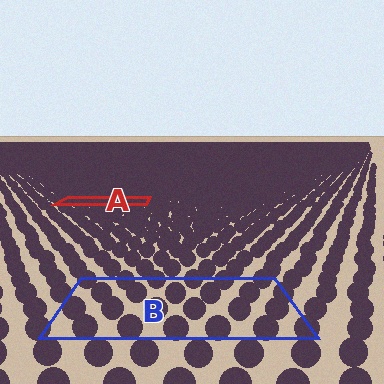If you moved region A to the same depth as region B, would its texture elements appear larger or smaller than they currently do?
They would appear larger. At a closer depth, the same texture elements are projected at a bigger on-screen size.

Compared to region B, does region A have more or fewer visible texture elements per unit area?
Region A has more texture elements per unit area — they are packed more densely because it is farther away.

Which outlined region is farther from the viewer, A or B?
Region A is farther from the viewer — the texture elements inside it appear smaller and more densely packed.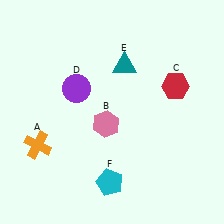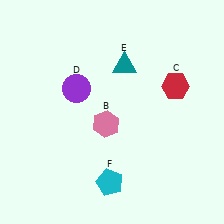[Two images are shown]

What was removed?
The orange cross (A) was removed in Image 2.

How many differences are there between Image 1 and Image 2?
There is 1 difference between the two images.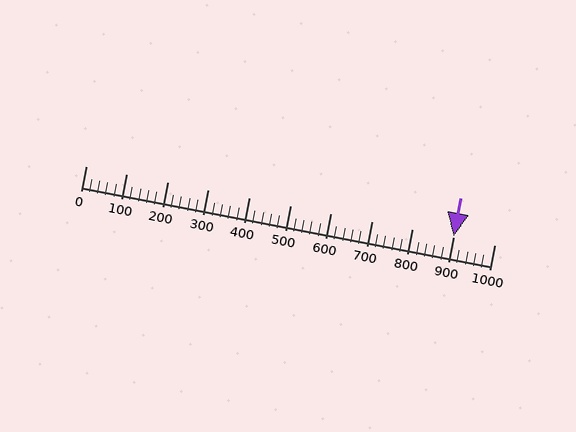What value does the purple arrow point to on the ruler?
The purple arrow points to approximately 901.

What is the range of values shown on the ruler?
The ruler shows values from 0 to 1000.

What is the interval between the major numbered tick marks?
The major tick marks are spaced 100 units apart.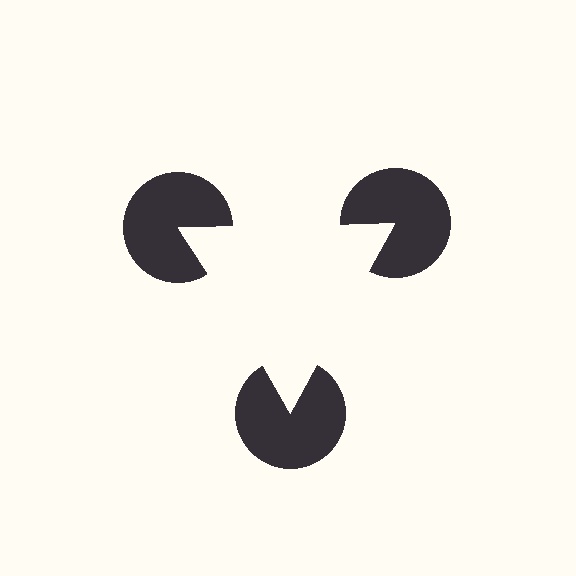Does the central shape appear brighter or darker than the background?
It typically appears slightly brighter than the background, even though no actual brightness change is drawn.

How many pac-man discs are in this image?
There are 3 — one at each vertex of the illusory triangle.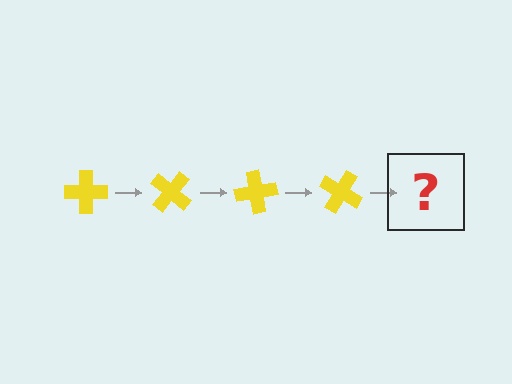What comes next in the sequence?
The next element should be a yellow cross rotated 160 degrees.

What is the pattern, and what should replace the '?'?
The pattern is that the cross rotates 40 degrees each step. The '?' should be a yellow cross rotated 160 degrees.